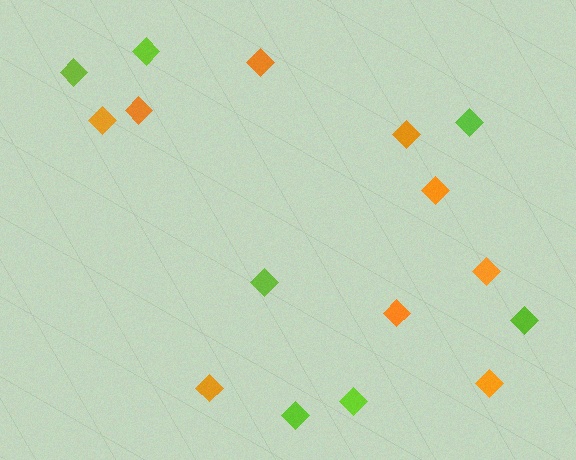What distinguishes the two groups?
There are 2 groups: one group of orange diamonds (9) and one group of lime diamonds (7).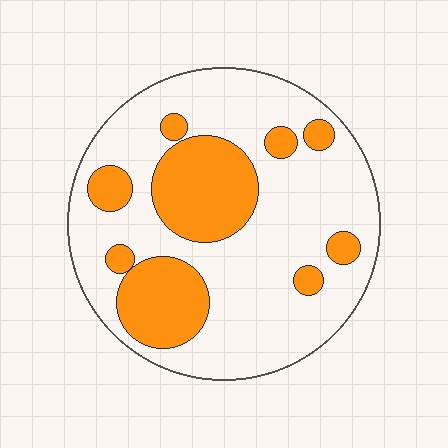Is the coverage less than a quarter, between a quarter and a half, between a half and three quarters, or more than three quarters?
Between a quarter and a half.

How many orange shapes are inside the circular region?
9.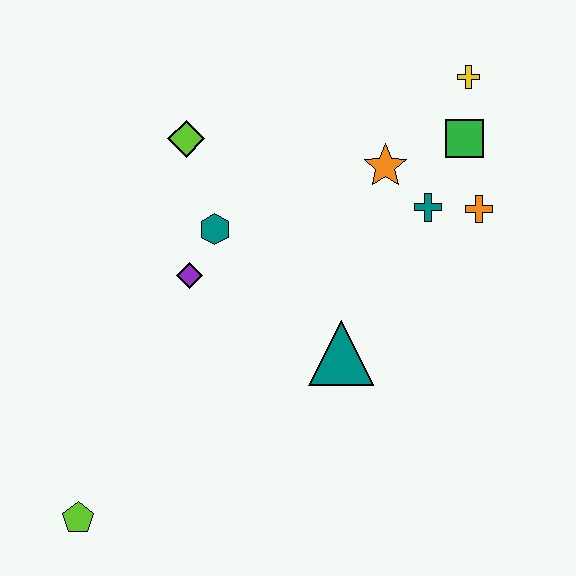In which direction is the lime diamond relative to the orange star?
The lime diamond is to the left of the orange star.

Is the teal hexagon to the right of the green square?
No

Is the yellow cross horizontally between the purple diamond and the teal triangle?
No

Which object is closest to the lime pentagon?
The purple diamond is closest to the lime pentagon.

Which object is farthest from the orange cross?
The lime pentagon is farthest from the orange cross.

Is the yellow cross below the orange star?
No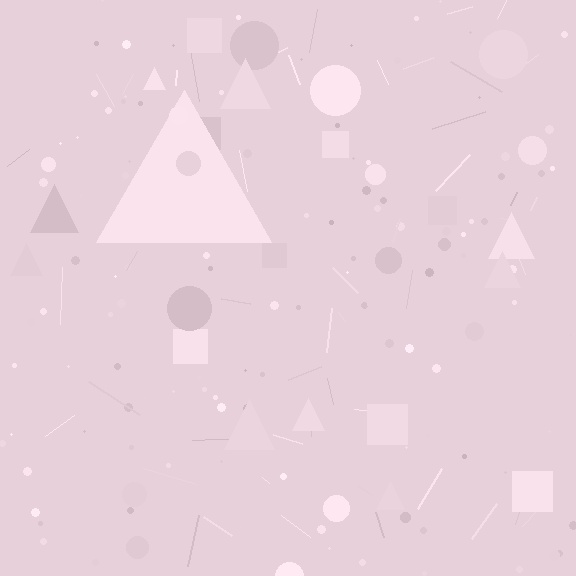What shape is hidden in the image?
A triangle is hidden in the image.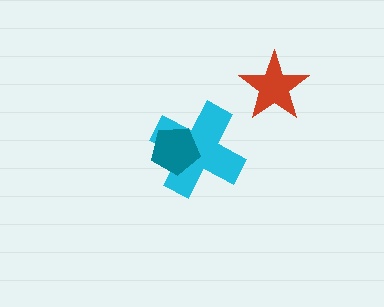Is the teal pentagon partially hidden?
No, no other shape covers it.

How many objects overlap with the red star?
0 objects overlap with the red star.